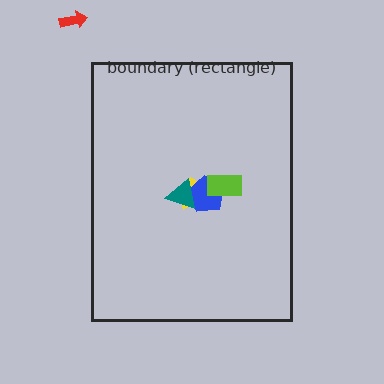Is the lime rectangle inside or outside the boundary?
Inside.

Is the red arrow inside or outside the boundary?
Outside.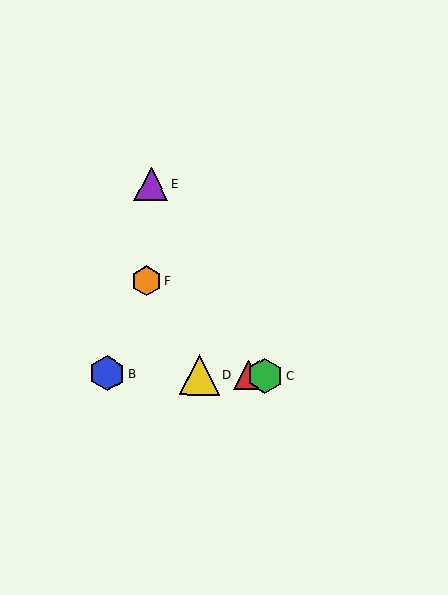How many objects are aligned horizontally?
4 objects (A, B, C, D) are aligned horizontally.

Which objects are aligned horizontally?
Objects A, B, C, D are aligned horizontally.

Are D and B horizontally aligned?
Yes, both are at y≈375.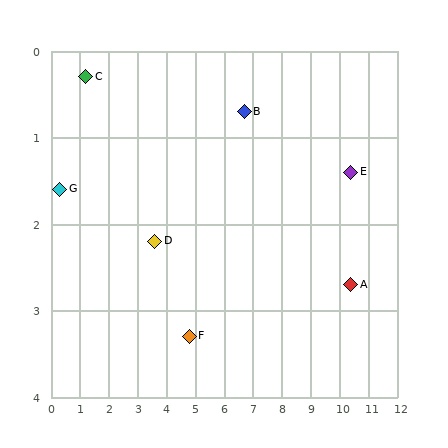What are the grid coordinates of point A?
Point A is at approximately (10.4, 2.7).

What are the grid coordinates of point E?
Point E is at approximately (10.4, 1.4).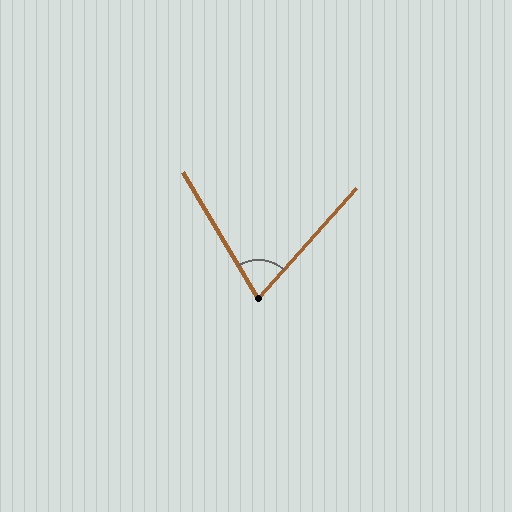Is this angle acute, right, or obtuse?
It is acute.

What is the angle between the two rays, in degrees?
Approximately 73 degrees.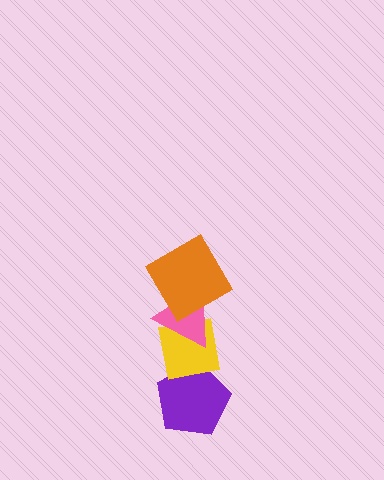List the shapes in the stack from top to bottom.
From top to bottom: the orange diamond, the pink triangle, the yellow square, the purple pentagon.